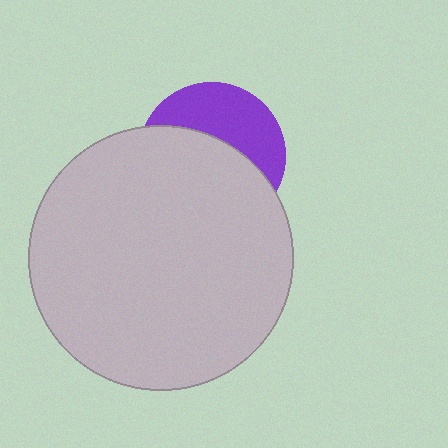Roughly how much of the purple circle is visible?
A small part of it is visible (roughly 40%).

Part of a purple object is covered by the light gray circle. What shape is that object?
It is a circle.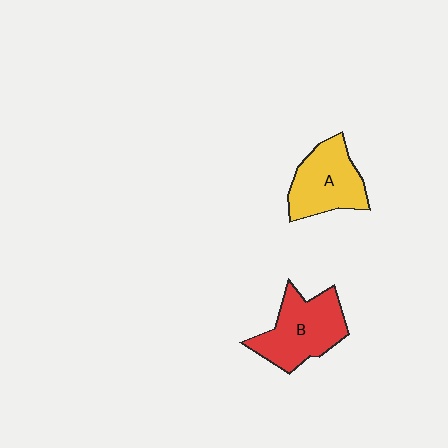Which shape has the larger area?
Shape B (red).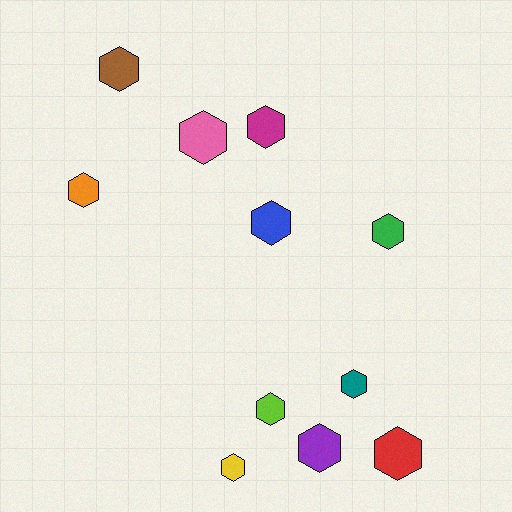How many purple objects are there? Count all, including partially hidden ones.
There is 1 purple object.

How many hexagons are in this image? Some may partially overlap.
There are 11 hexagons.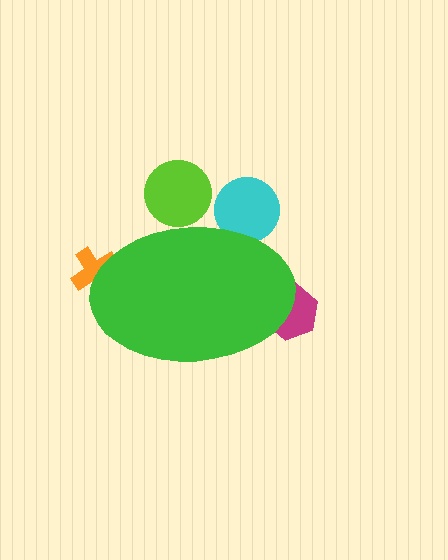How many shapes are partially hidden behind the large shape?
4 shapes are partially hidden.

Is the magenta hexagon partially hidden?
Yes, the magenta hexagon is partially hidden behind the green ellipse.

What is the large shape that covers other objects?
A green ellipse.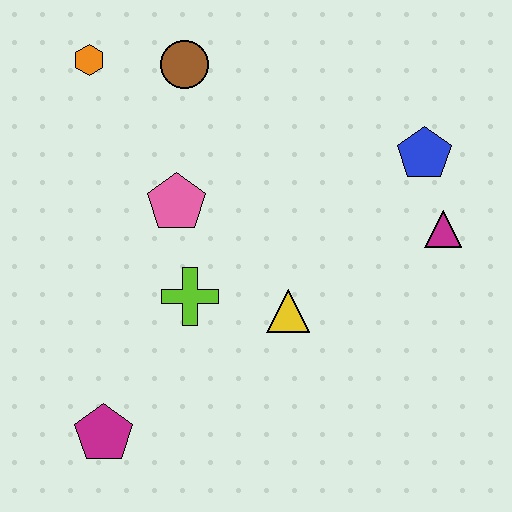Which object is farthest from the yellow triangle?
The orange hexagon is farthest from the yellow triangle.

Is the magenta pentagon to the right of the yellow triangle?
No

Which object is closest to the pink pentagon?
The lime cross is closest to the pink pentagon.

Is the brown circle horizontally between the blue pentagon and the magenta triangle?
No